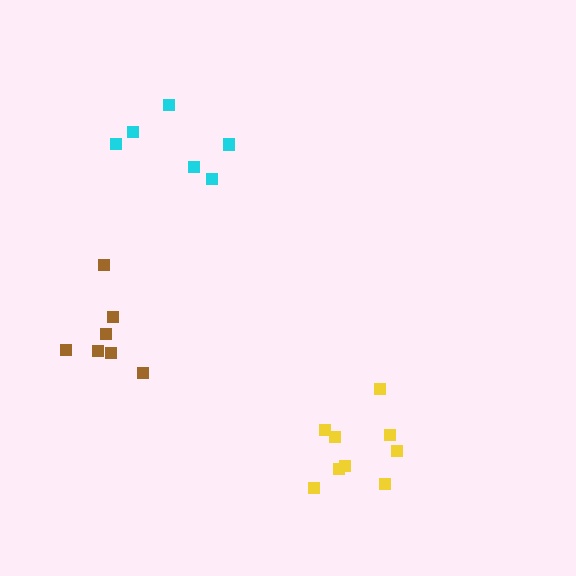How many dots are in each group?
Group 1: 7 dots, Group 2: 9 dots, Group 3: 6 dots (22 total).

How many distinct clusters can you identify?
There are 3 distinct clusters.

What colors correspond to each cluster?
The clusters are colored: brown, yellow, cyan.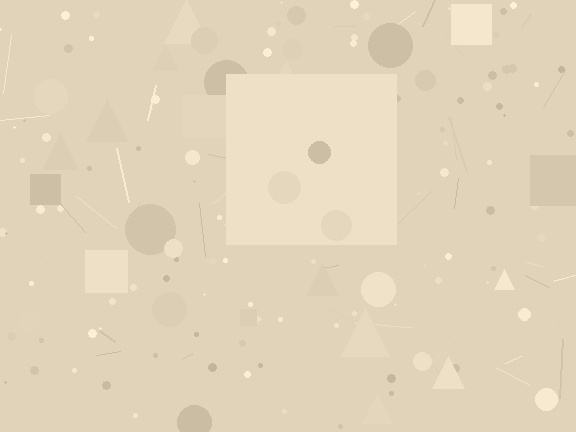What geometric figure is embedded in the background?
A square is embedded in the background.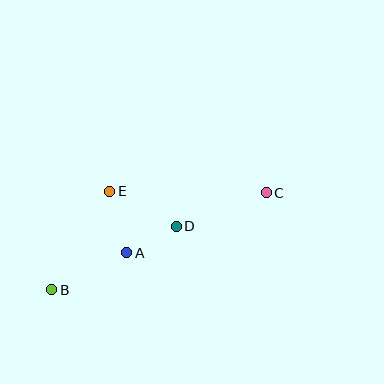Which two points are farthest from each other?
Points B and C are farthest from each other.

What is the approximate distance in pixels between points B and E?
The distance between B and E is approximately 114 pixels.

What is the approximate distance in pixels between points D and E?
The distance between D and E is approximately 75 pixels.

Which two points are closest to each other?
Points A and D are closest to each other.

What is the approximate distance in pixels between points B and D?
The distance between B and D is approximately 140 pixels.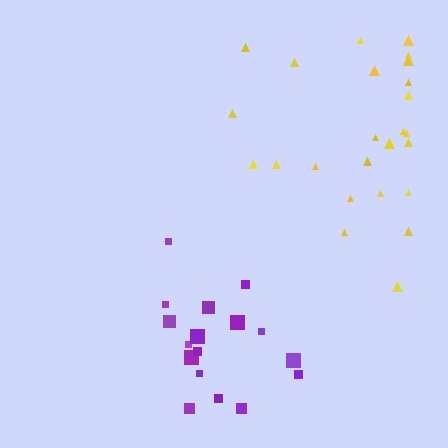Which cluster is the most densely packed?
Purple.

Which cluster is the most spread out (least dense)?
Yellow.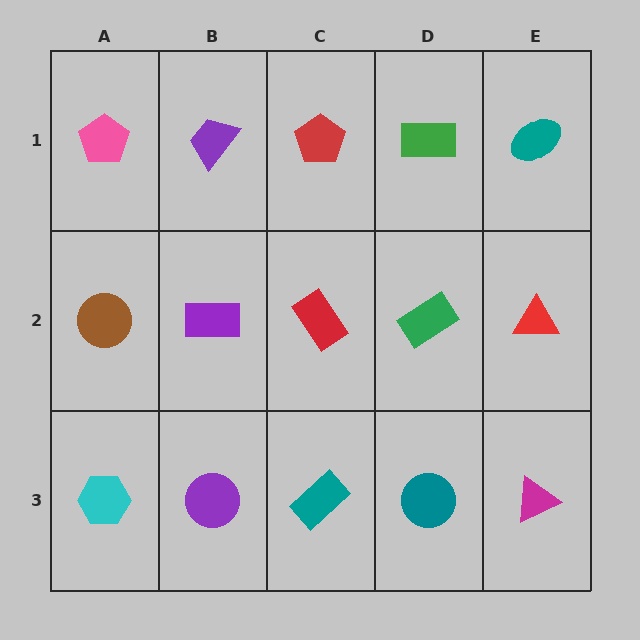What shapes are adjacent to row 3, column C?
A red rectangle (row 2, column C), a purple circle (row 3, column B), a teal circle (row 3, column D).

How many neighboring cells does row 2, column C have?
4.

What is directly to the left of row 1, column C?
A purple trapezoid.